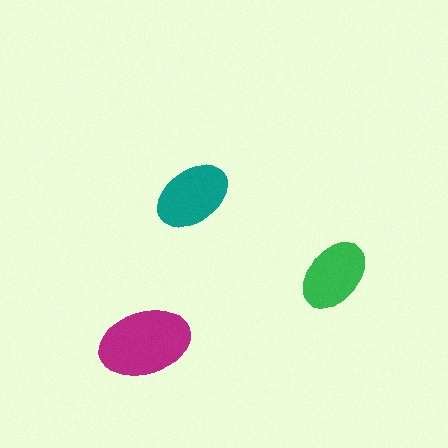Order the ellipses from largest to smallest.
the magenta one, the teal one, the green one.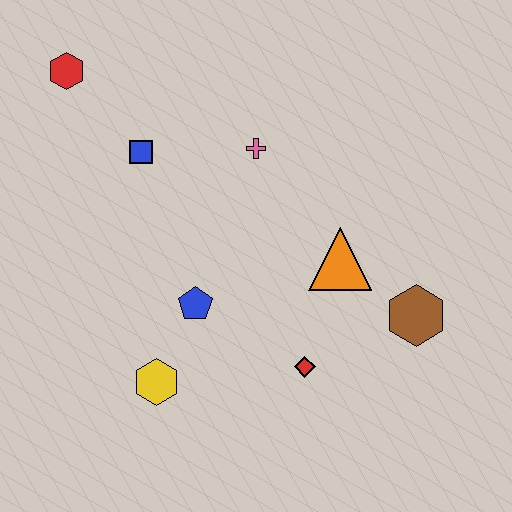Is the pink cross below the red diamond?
No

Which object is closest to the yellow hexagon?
The blue pentagon is closest to the yellow hexagon.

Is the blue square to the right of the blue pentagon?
No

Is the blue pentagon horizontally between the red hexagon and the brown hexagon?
Yes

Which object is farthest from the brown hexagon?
The red hexagon is farthest from the brown hexagon.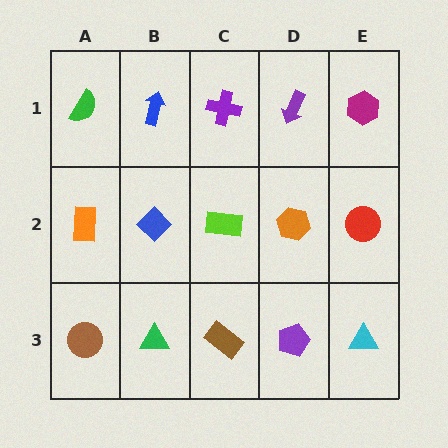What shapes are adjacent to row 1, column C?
A lime rectangle (row 2, column C), a blue arrow (row 1, column B), a purple arrow (row 1, column D).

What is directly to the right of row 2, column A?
A blue diamond.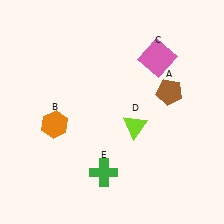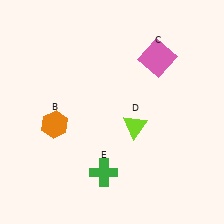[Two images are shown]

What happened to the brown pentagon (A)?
The brown pentagon (A) was removed in Image 2. It was in the top-right area of Image 1.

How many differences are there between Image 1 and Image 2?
There is 1 difference between the two images.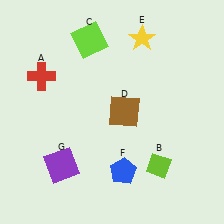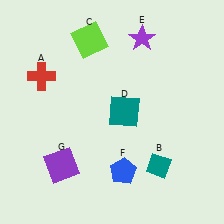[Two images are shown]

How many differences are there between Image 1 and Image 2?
There are 3 differences between the two images.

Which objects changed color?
B changed from lime to teal. D changed from brown to teal. E changed from yellow to purple.